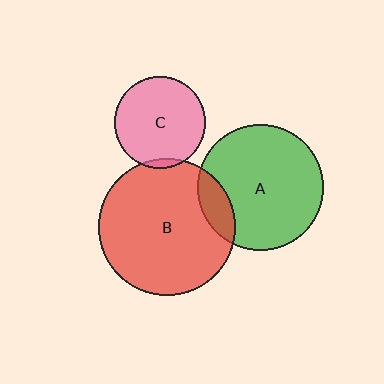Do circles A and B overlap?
Yes.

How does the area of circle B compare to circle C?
Approximately 2.2 times.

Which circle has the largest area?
Circle B (red).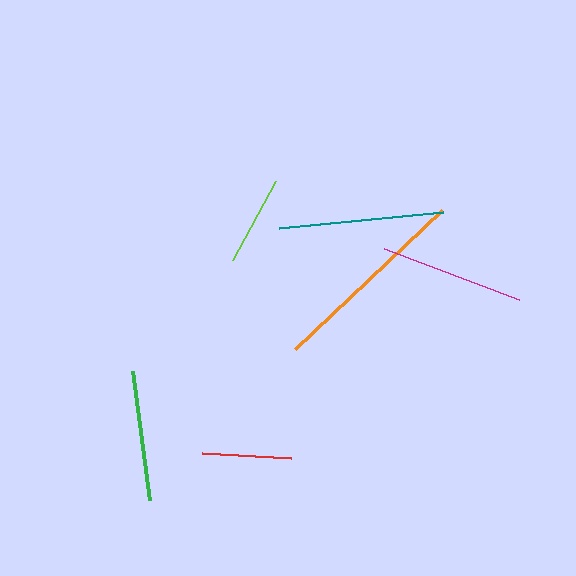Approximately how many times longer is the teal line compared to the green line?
The teal line is approximately 1.3 times the length of the green line.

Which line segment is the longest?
The orange line is the longest at approximately 202 pixels.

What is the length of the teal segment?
The teal segment is approximately 164 pixels long.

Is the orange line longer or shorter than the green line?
The orange line is longer than the green line.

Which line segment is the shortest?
The red line is the shortest at approximately 89 pixels.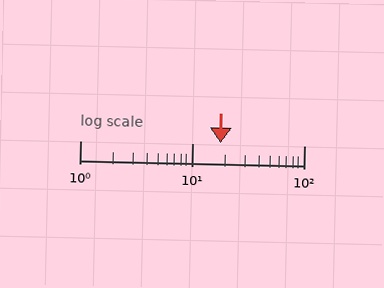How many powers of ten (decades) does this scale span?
The scale spans 2 decades, from 1 to 100.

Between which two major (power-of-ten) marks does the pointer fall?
The pointer is between 10 and 100.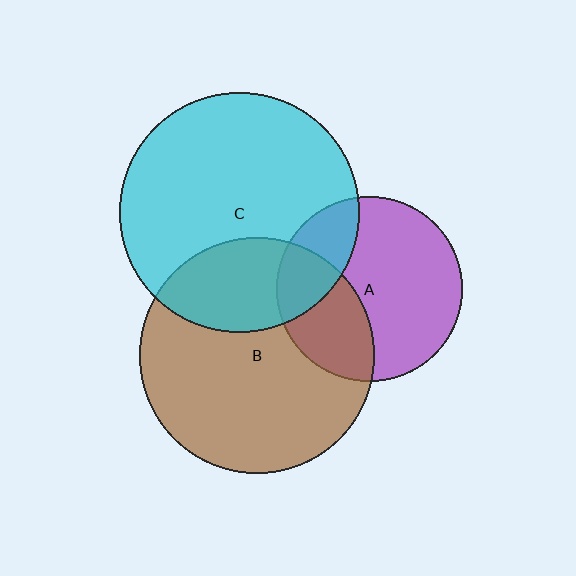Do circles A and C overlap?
Yes.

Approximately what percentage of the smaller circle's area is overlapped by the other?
Approximately 25%.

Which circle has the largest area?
Circle C (cyan).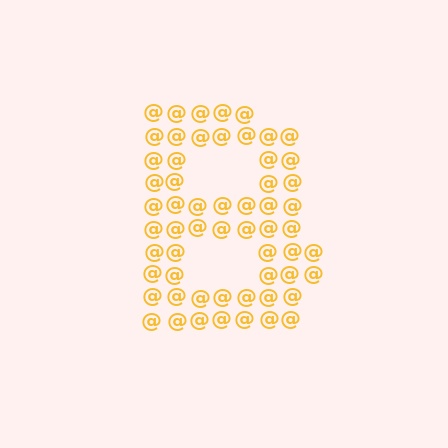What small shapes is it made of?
It is made of small at signs.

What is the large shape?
The large shape is the letter B.